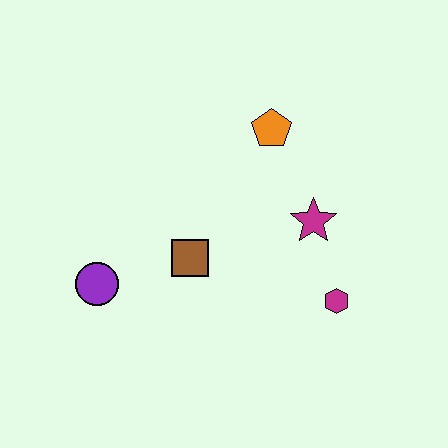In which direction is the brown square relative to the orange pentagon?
The brown square is below the orange pentagon.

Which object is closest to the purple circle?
The brown square is closest to the purple circle.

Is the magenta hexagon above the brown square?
No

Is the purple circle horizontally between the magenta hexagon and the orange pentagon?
No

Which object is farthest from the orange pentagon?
The purple circle is farthest from the orange pentagon.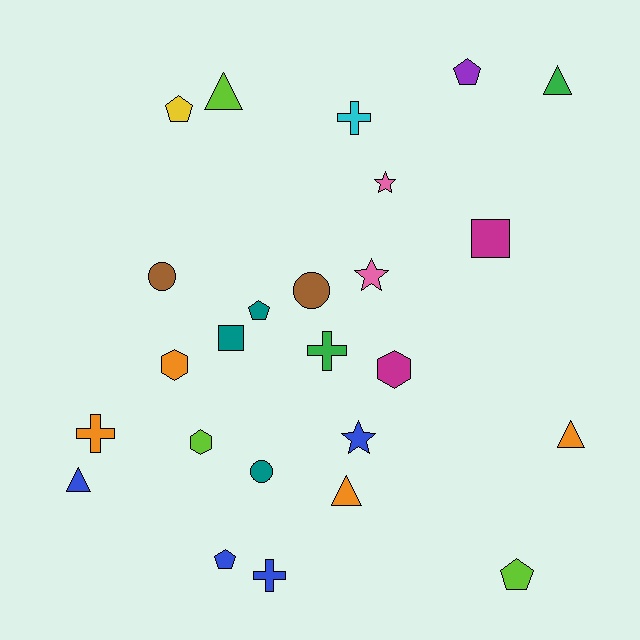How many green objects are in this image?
There are 2 green objects.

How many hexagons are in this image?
There are 3 hexagons.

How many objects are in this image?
There are 25 objects.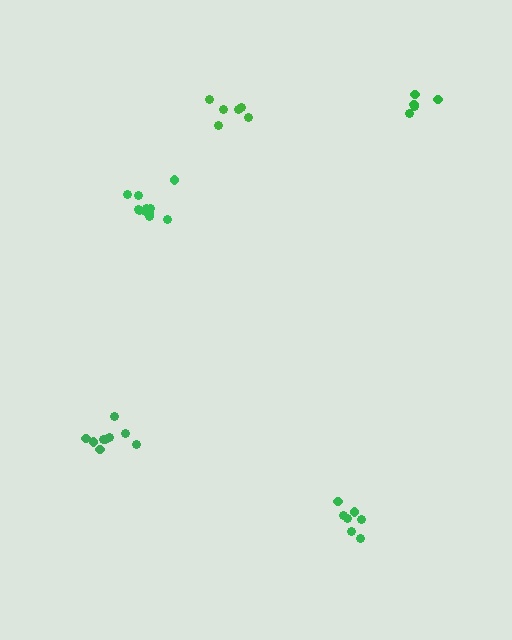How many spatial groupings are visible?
There are 5 spatial groupings.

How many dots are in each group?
Group 1: 5 dots, Group 2: 11 dots, Group 3: 6 dots, Group 4: 7 dots, Group 5: 9 dots (38 total).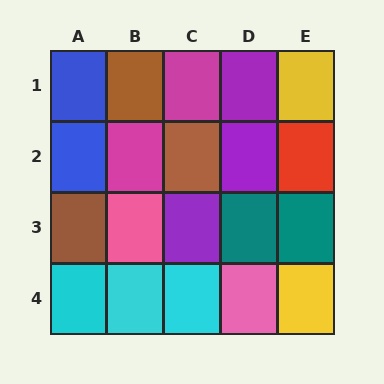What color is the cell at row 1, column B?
Brown.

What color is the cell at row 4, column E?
Yellow.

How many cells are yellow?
2 cells are yellow.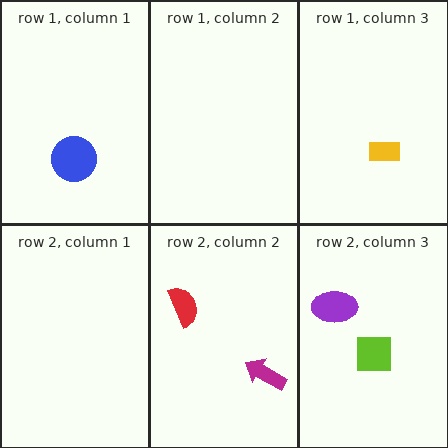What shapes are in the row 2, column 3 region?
The lime square, the purple ellipse.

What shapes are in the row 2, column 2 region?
The magenta arrow, the red semicircle.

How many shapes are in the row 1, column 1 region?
1.